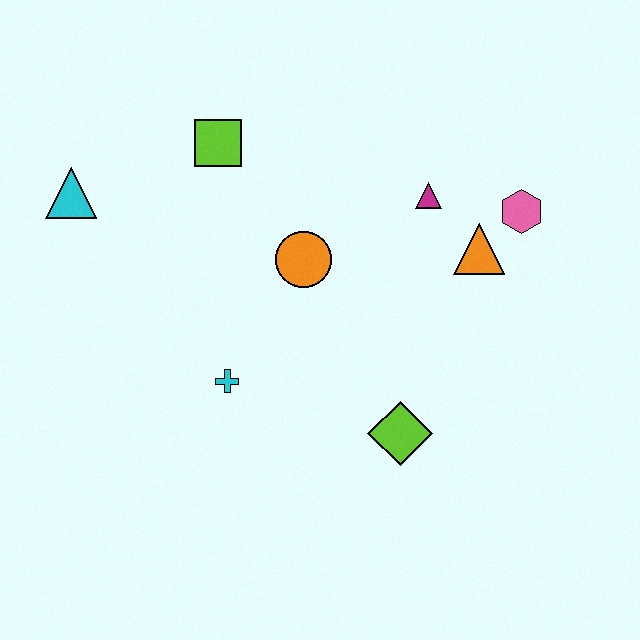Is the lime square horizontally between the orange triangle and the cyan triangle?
Yes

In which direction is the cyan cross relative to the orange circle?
The cyan cross is below the orange circle.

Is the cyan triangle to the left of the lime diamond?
Yes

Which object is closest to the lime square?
The orange circle is closest to the lime square.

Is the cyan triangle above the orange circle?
Yes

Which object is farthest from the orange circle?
The cyan triangle is farthest from the orange circle.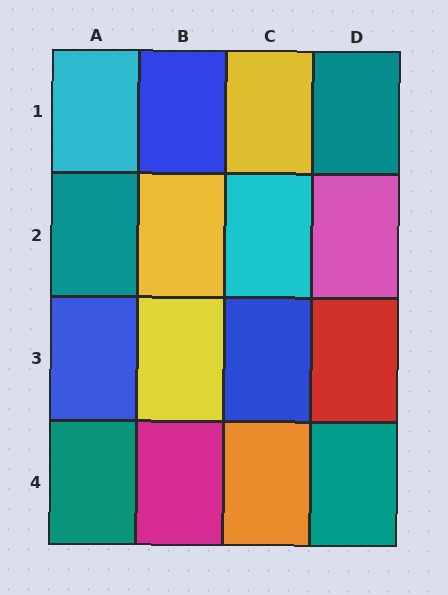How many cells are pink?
1 cell is pink.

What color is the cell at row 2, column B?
Yellow.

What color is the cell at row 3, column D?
Red.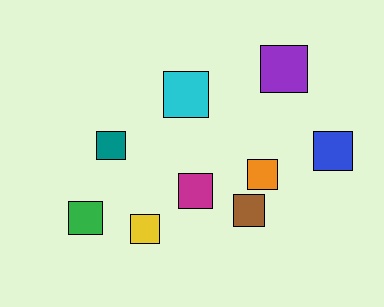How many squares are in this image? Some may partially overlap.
There are 9 squares.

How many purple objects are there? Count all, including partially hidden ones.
There is 1 purple object.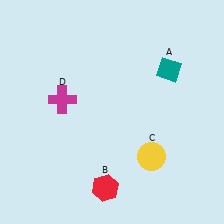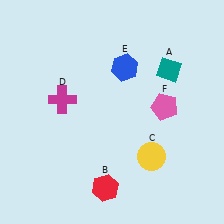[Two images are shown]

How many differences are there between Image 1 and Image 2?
There are 2 differences between the two images.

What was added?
A blue hexagon (E), a pink pentagon (F) were added in Image 2.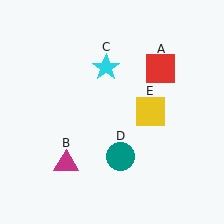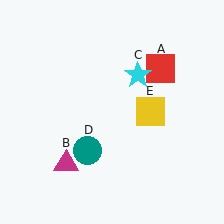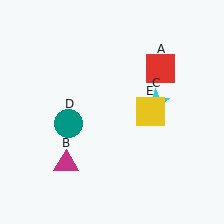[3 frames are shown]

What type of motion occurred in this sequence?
The cyan star (object C), teal circle (object D) rotated clockwise around the center of the scene.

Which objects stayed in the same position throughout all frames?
Red square (object A) and magenta triangle (object B) and yellow square (object E) remained stationary.